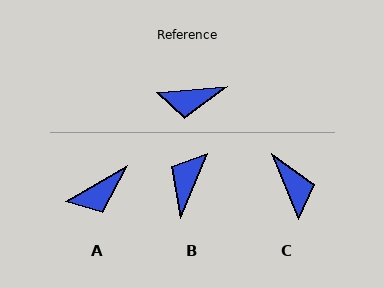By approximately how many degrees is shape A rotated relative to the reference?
Approximately 25 degrees counter-clockwise.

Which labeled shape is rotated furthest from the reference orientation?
B, about 117 degrees away.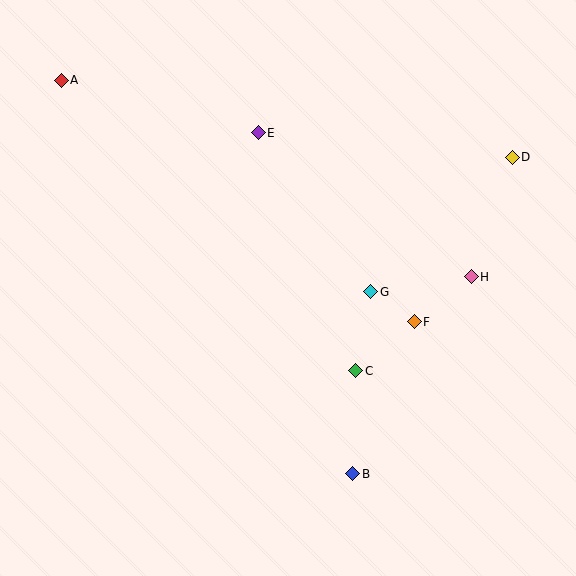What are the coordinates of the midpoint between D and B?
The midpoint between D and B is at (433, 316).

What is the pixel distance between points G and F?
The distance between G and F is 53 pixels.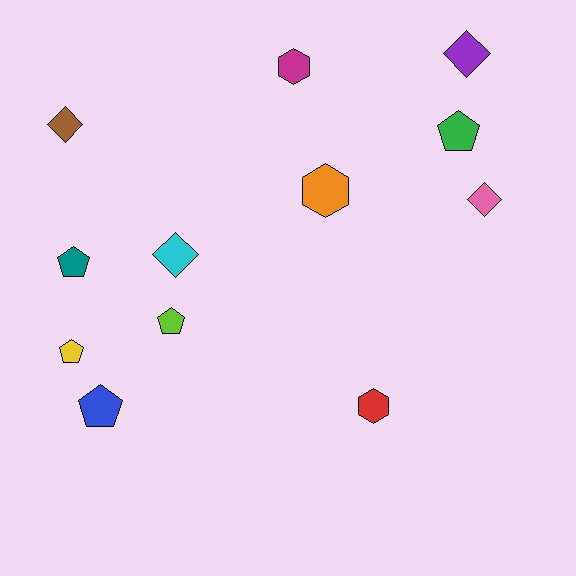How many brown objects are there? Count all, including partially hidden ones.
There is 1 brown object.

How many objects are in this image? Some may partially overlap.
There are 12 objects.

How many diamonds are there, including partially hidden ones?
There are 4 diamonds.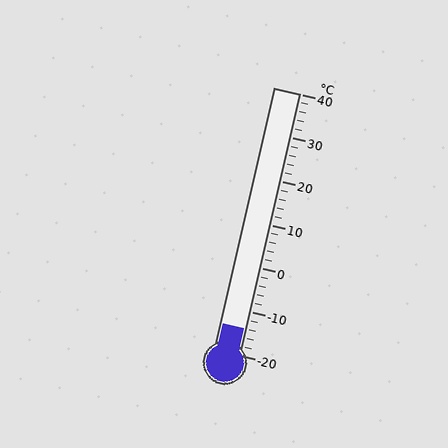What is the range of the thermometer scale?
The thermometer scale ranges from -20°C to 40°C.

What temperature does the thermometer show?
The thermometer shows approximately -14°C.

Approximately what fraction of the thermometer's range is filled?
The thermometer is filled to approximately 10% of its range.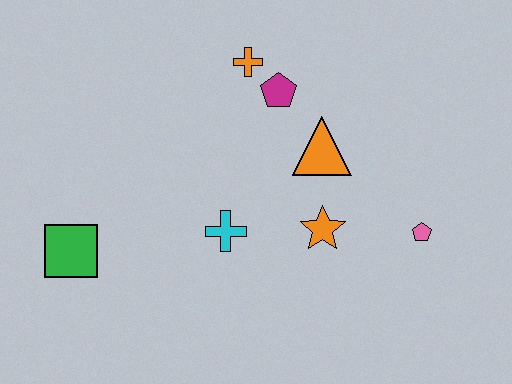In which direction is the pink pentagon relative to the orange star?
The pink pentagon is to the right of the orange star.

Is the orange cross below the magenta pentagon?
No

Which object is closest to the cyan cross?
The orange star is closest to the cyan cross.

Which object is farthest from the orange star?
The green square is farthest from the orange star.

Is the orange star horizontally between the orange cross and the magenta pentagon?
No